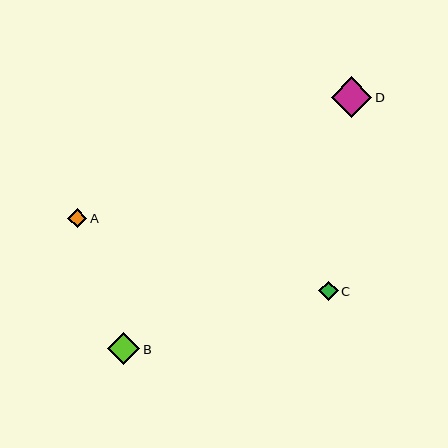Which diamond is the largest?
Diamond D is the largest with a size of approximately 41 pixels.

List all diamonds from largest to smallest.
From largest to smallest: D, B, C, A.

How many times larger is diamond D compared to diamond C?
Diamond D is approximately 2.1 times the size of diamond C.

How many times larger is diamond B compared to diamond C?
Diamond B is approximately 1.6 times the size of diamond C.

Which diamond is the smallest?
Diamond A is the smallest with a size of approximately 19 pixels.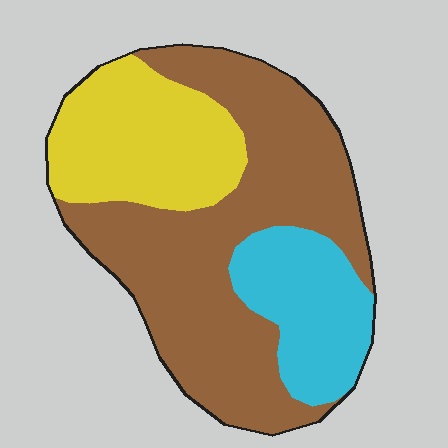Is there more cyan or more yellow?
Yellow.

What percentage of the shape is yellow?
Yellow takes up about one quarter (1/4) of the shape.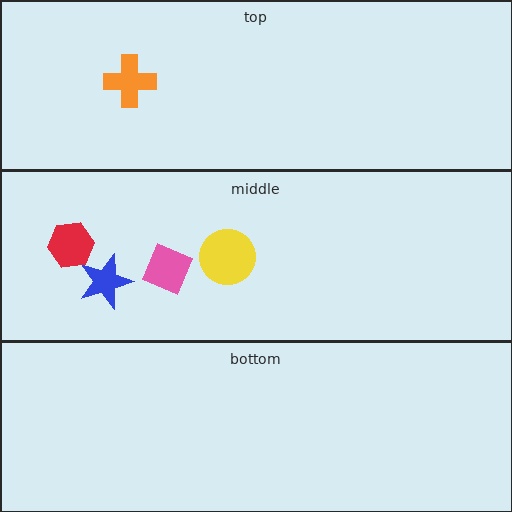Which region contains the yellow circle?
The middle region.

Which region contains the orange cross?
The top region.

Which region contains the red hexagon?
The middle region.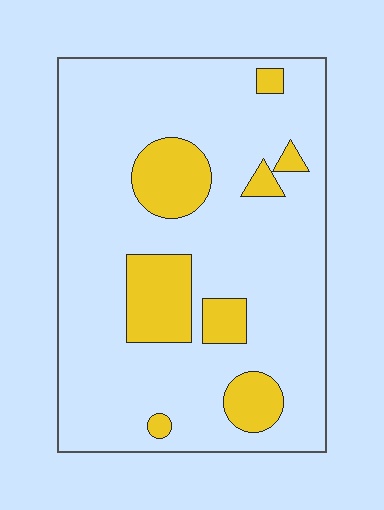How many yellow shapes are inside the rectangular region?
8.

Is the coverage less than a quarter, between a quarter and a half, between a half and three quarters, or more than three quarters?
Less than a quarter.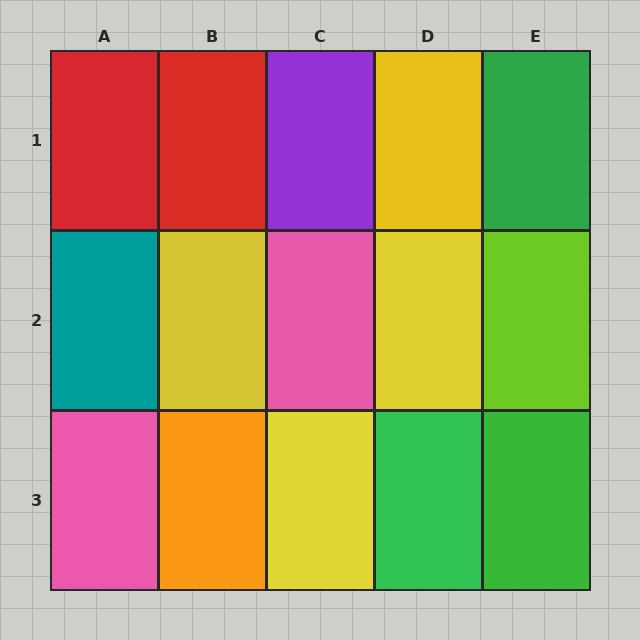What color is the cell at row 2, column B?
Yellow.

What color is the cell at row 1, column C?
Purple.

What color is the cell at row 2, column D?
Yellow.